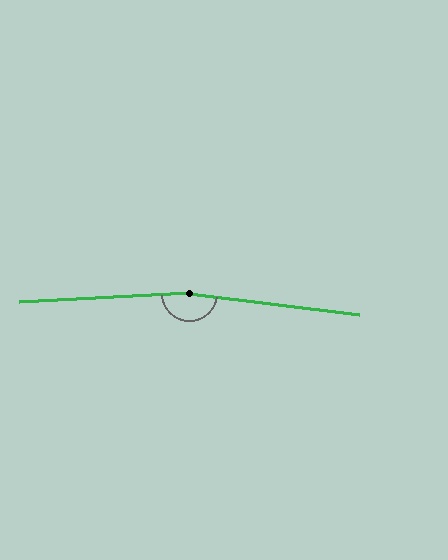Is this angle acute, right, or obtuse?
It is obtuse.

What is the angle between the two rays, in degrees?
Approximately 170 degrees.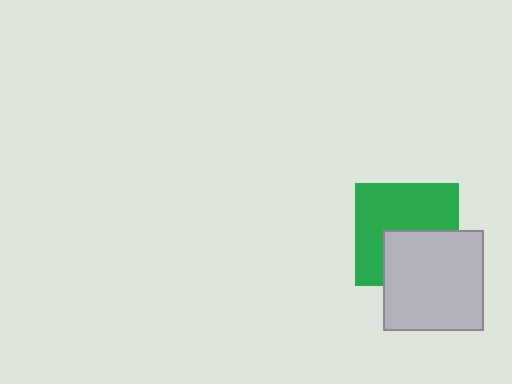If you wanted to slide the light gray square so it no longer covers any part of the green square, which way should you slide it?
Slide it down — that is the most direct way to separate the two shapes.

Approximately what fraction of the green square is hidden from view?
Roughly 40% of the green square is hidden behind the light gray square.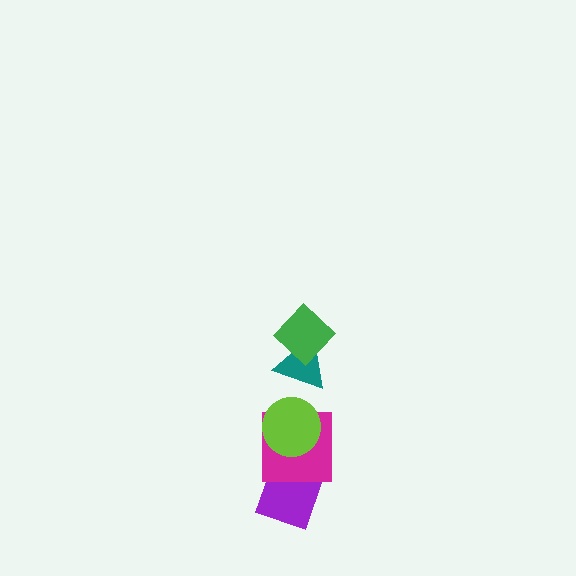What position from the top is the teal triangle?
The teal triangle is 2nd from the top.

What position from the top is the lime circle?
The lime circle is 3rd from the top.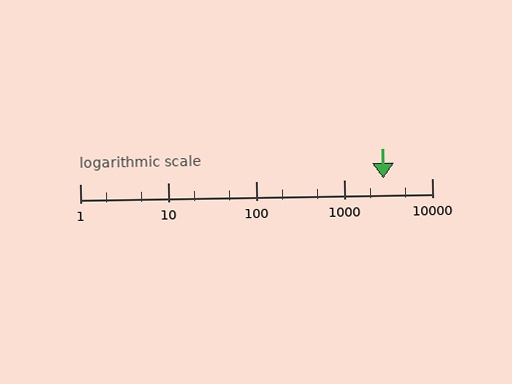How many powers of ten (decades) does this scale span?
The scale spans 4 decades, from 1 to 10000.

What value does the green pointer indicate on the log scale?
The pointer indicates approximately 2800.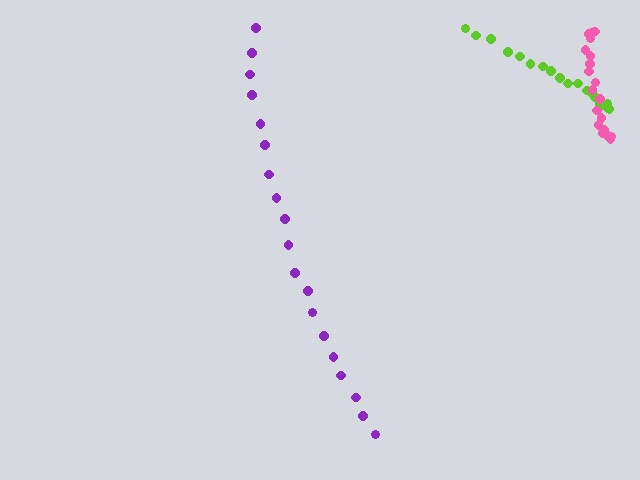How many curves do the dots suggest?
There are 3 distinct paths.